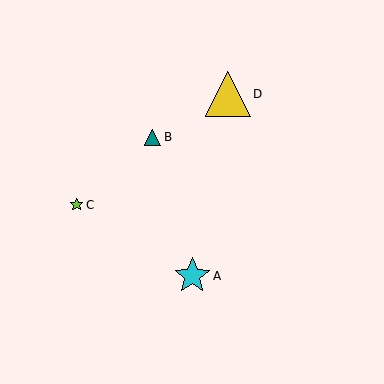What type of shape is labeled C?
Shape C is a lime star.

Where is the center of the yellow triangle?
The center of the yellow triangle is at (228, 94).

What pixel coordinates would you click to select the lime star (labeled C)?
Click at (76, 205) to select the lime star C.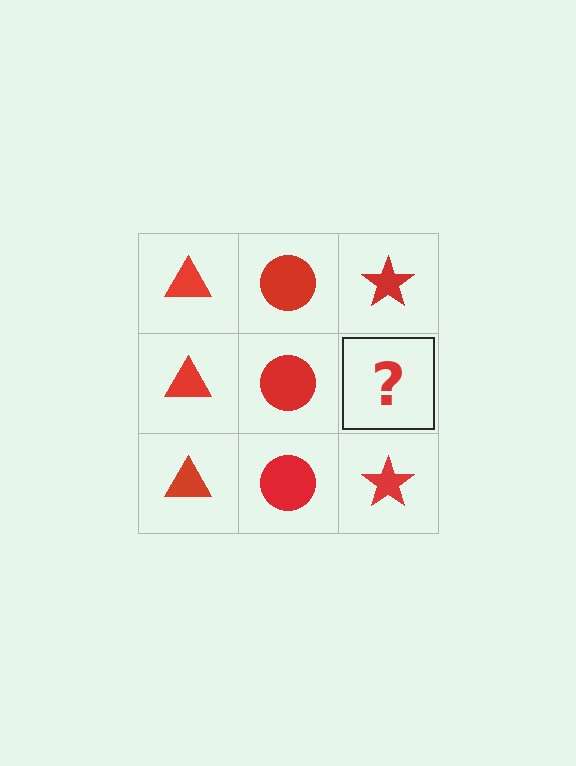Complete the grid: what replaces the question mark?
The question mark should be replaced with a red star.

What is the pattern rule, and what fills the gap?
The rule is that each column has a consistent shape. The gap should be filled with a red star.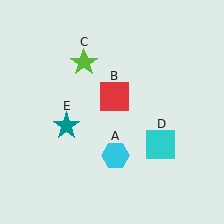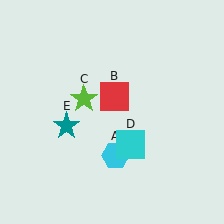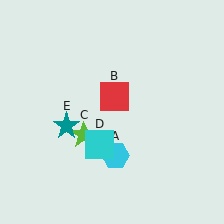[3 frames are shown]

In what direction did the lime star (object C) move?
The lime star (object C) moved down.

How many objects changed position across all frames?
2 objects changed position: lime star (object C), cyan square (object D).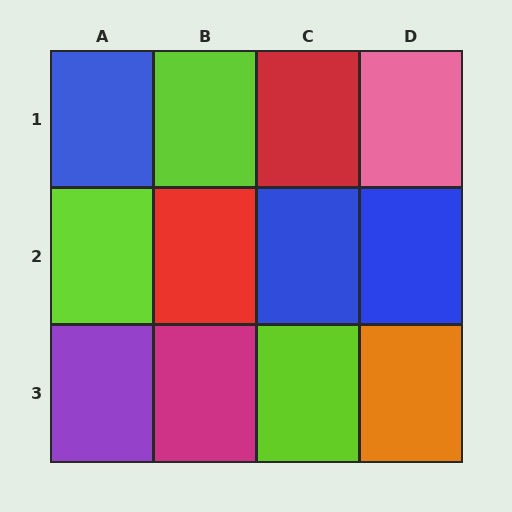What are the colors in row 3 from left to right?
Purple, magenta, lime, orange.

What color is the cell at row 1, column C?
Red.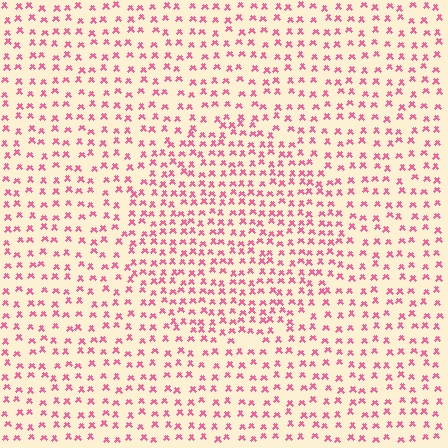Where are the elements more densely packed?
The elements are more densely packed inside the circle boundary.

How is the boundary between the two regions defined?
The boundary is defined by a change in element density (approximately 1.6x ratio). All elements are the same color, size, and shape.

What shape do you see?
I see a circle.